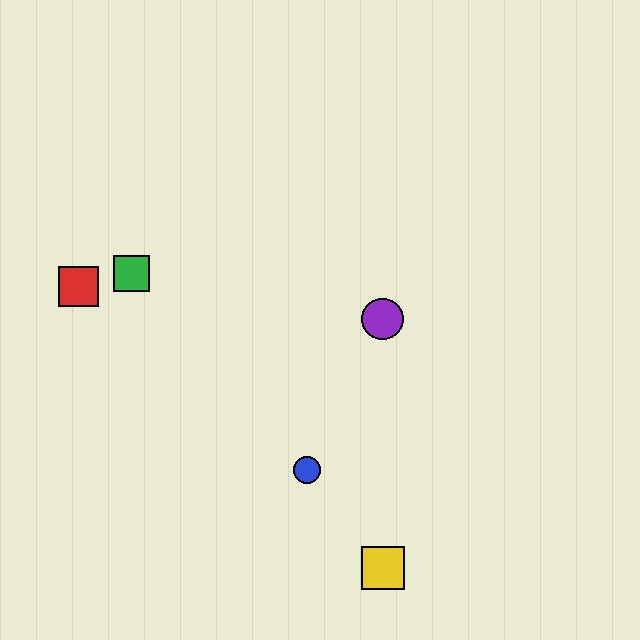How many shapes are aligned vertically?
2 shapes (the yellow square, the purple circle) are aligned vertically.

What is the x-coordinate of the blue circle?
The blue circle is at x≈307.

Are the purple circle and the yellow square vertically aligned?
Yes, both are at x≈383.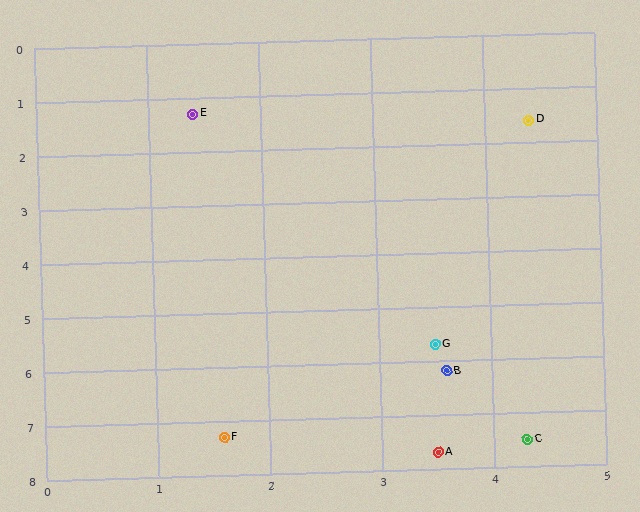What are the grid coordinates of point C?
Point C is at approximately (4.3, 7.5).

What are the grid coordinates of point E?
Point E is at approximately (1.4, 1.3).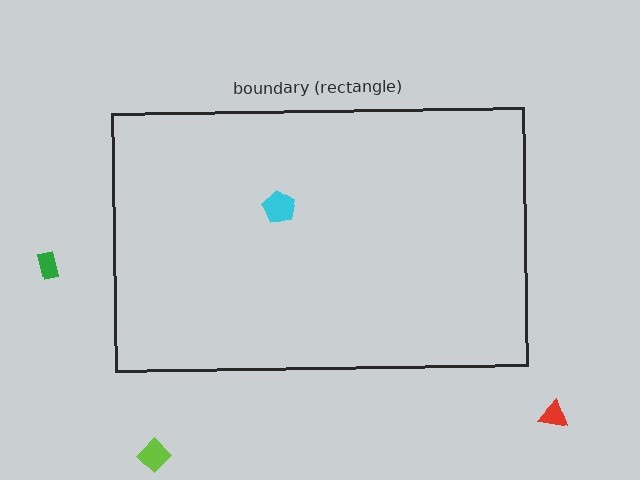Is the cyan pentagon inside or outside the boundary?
Inside.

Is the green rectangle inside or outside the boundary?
Outside.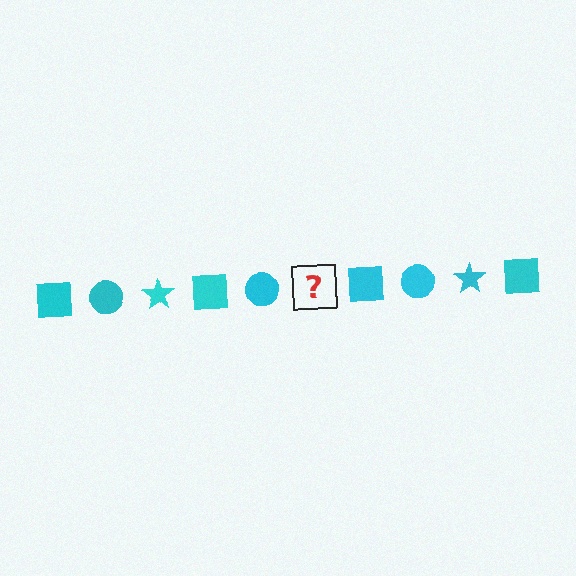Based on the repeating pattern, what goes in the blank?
The blank should be a cyan star.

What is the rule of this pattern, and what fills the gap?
The rule is that the pattern cycles through square, circle, star shapes in cyan. The gap should be filled with a cyan star.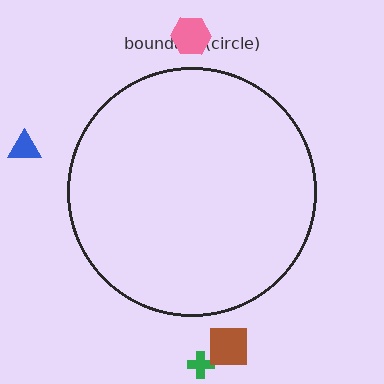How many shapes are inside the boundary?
0 inside, 4 outside.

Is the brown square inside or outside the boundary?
Outside.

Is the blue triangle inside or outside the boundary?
Outside.